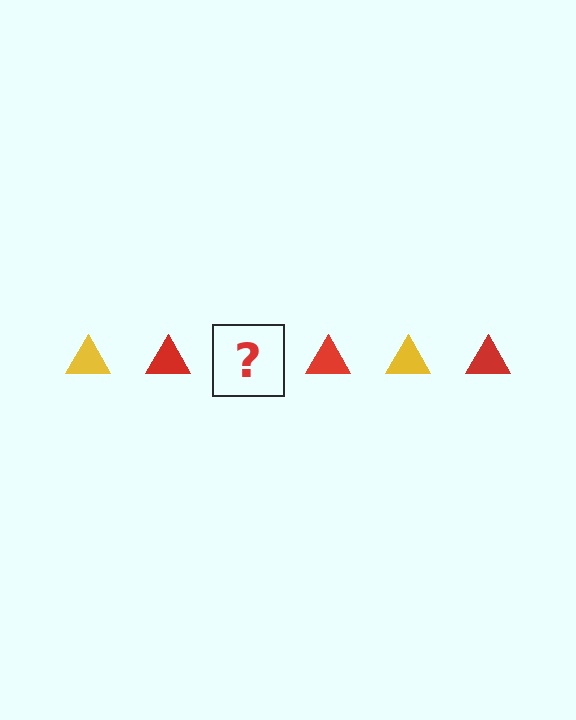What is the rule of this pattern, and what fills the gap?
The rule is that the pattern cycles through yellow, red triangles. The gap should be filled with a yellow triangle.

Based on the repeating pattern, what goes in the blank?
The blank should be a yellow triangle.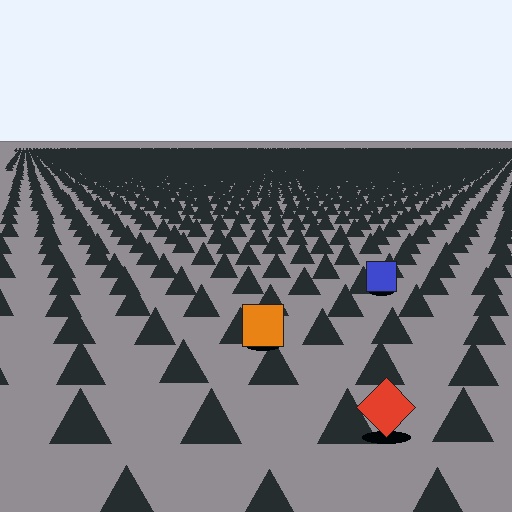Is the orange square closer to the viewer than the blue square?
Yes. The orange square is closer — you can tell from the texture gradient: the ground texture is coarser near it.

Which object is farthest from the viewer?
The blue square is farthest from the viewer. It appears smaller and the ground texture around it is denser.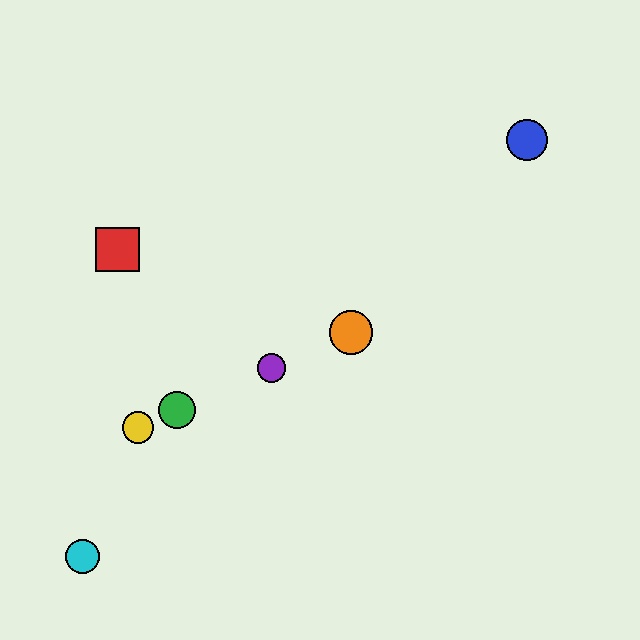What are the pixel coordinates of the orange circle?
The orange circle is at (351, 333).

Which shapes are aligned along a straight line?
The green circle, the yellow circle, the purple circle, the orange circle are aligned along a straight line.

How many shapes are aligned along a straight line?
4 shapes (the green circle, the yellow circle, the purple circle, the orange circle) are aligned along a straight line.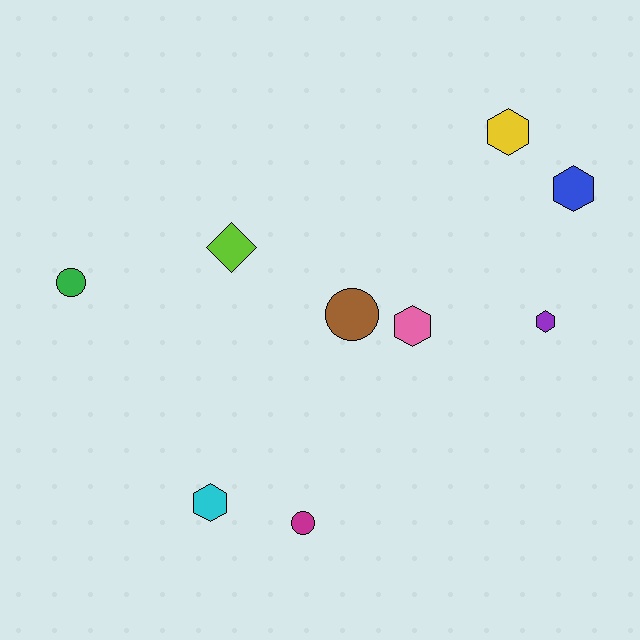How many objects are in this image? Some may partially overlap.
There are 9 objects.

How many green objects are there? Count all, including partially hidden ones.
There is 1 green object.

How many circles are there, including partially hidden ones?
There are 3 circles.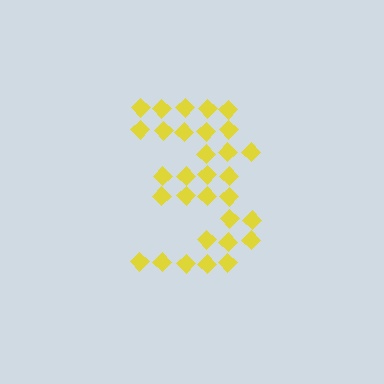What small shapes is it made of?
It is made of small diamonds.